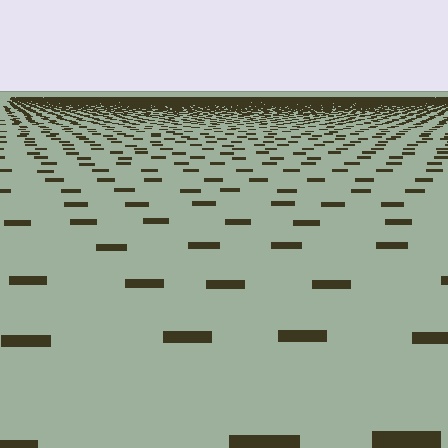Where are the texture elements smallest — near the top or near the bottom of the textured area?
Near the top.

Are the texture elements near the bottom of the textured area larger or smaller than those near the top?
Larger. Near the bottom, elements are closer to the viewer and appear at a bigger on-screen size.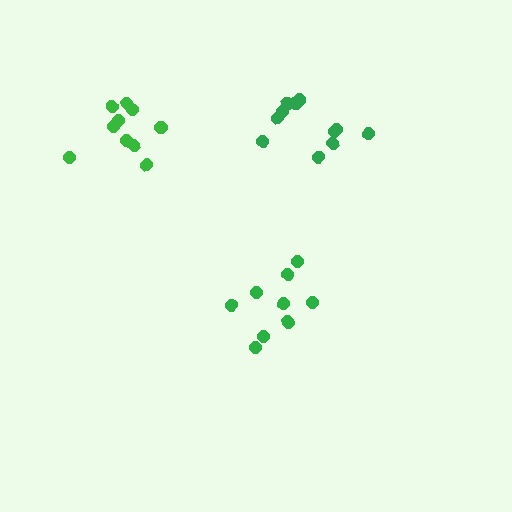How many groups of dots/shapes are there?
There are 3 groups.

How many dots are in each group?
Group 1: 11 dots, Group 2: 10 dots, Group 3: 9 dots (30 total).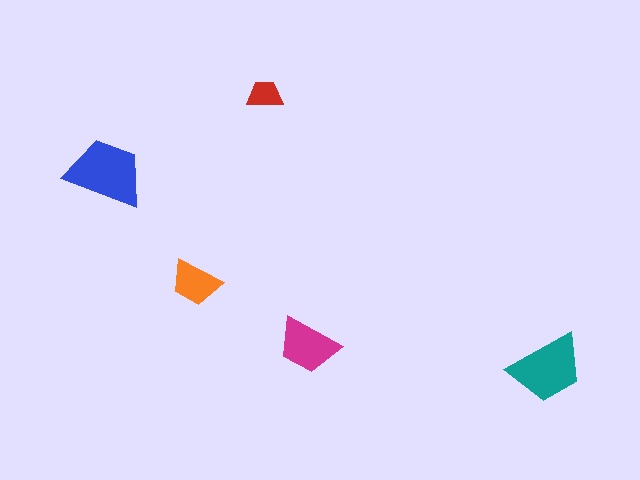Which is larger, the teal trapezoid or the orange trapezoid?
The teal one.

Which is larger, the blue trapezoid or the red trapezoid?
The blue one.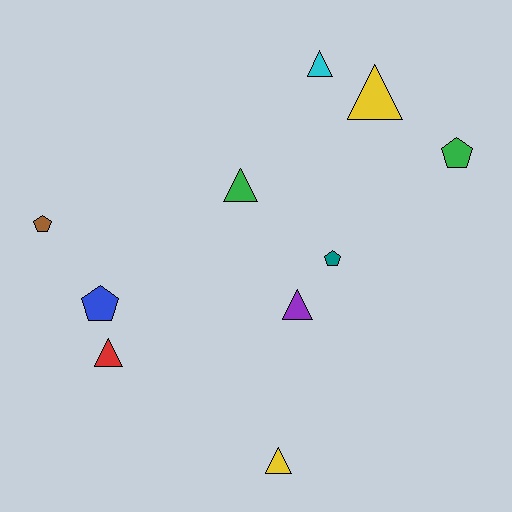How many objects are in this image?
There are 10 objects.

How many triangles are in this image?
There are 6 triangles.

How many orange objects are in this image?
There are no orange objects.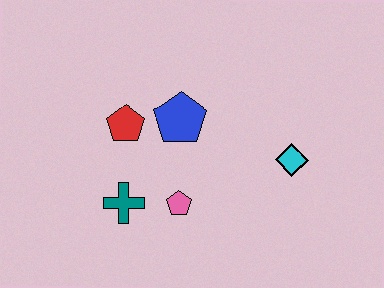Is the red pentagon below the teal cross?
No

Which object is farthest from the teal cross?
The cyan diamond is farthest from the teal cross.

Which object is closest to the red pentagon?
The blue pentagon is closest to the red pentagon.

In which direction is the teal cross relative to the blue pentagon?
The teal cross is below the blue pentagon.